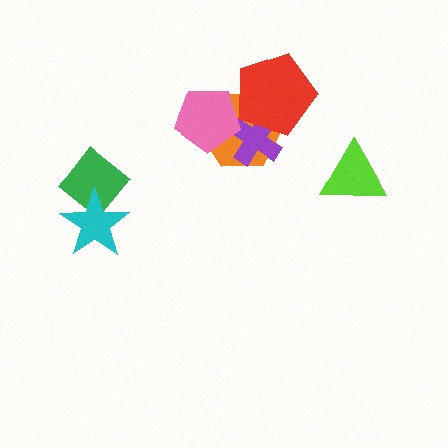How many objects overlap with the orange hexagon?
3 objects overlap with the orange hexagon.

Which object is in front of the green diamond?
The cyan star is in front of the green diamond.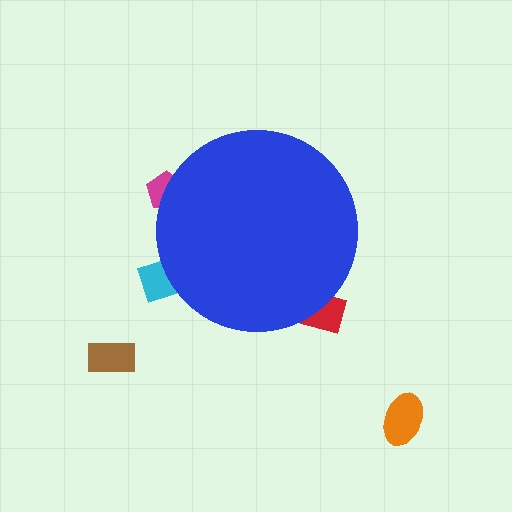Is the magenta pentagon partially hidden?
Yes, the magenta pentagon is partially hidden behind the blue circle.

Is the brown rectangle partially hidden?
No, the brown rectangle is fully visible.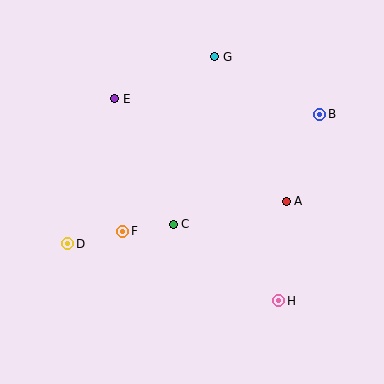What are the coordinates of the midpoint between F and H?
The midpoint between F and H is at (201, 266).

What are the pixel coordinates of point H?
Point H is at (279, 301).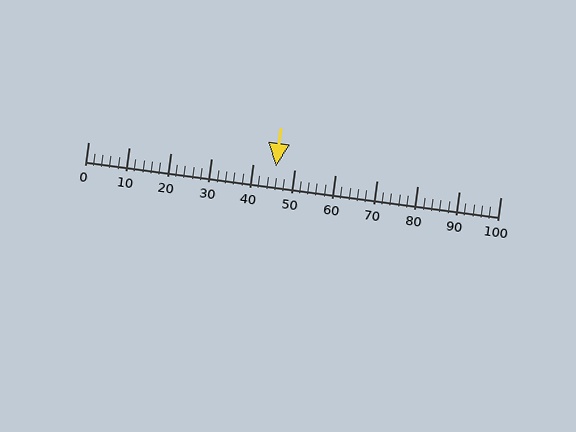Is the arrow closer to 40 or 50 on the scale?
The arrow is closer to 50.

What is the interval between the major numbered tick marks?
The major tick marks are spaced 10 units apart.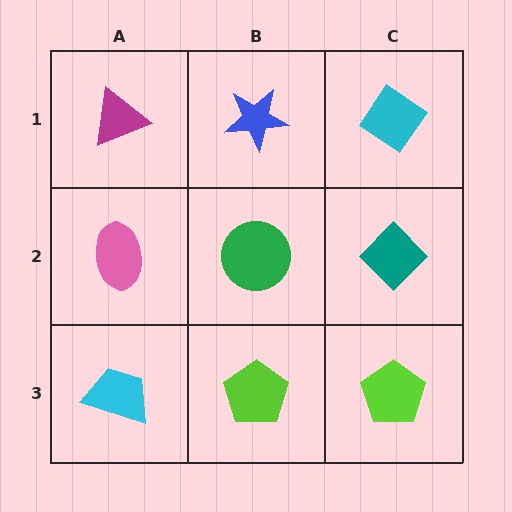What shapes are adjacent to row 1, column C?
A teal diamond (row 2, column C), a blue star (row 1, column B).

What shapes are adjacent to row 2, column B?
A blue star (row 1, column B), a lime pentagon (row 3, column B), a pink ellipse (row 2, column A), a teal diamond (row 2, column C).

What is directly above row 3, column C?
A teal diamond.